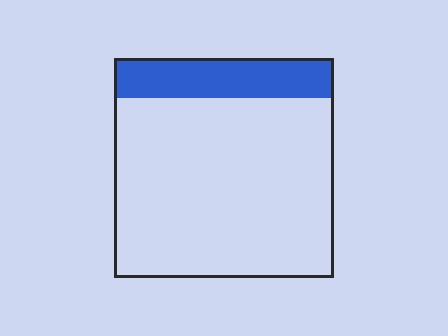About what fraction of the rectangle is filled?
About one sixth (1/6).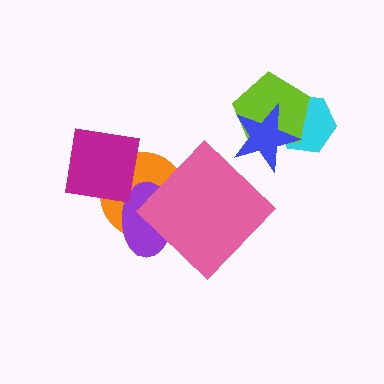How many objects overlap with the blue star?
2 objects overlap with the blue star.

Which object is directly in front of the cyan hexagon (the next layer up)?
The lime pentagon is directly in front of the cyan hexagon.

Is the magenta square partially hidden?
No, no other shape covers it.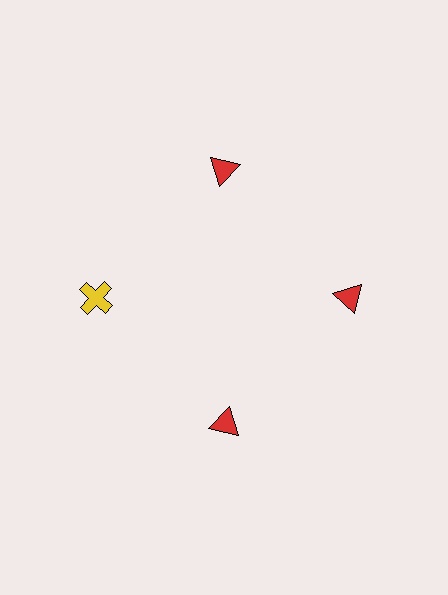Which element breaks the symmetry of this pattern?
The yellow cross at roughly the 9 o'clock position breaks the symmetry. All other shapes are red triangles.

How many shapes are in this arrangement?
There are 4 shapes arranged in a ring pattern.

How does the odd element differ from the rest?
It differs in both color (yellow instead of red) and shape (cross instead of triangle).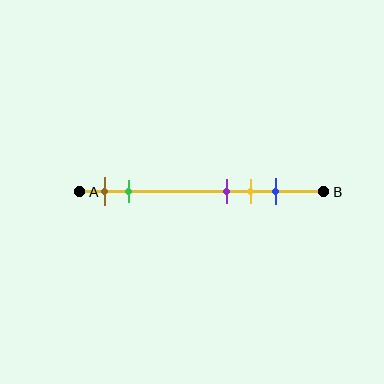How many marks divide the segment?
There are 5 marks dividing the segment.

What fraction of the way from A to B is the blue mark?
The blue mark is approximately 80% (0.8) of the way from A to B.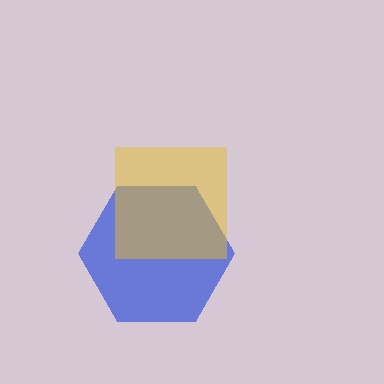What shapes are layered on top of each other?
The layered shapes are: a blue hexagon, a yellow square.